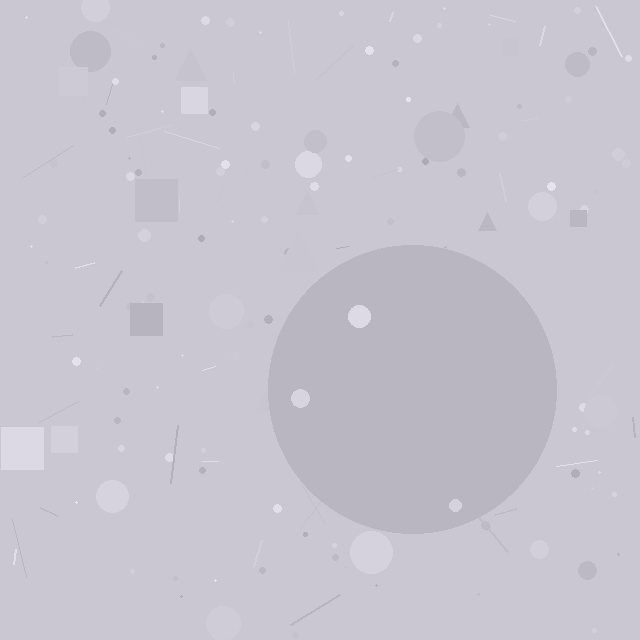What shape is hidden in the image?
A circle is hidden in the image.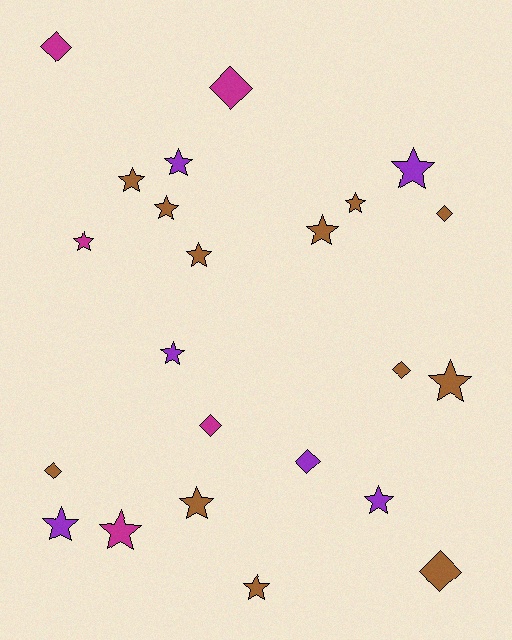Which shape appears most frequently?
Star, with 15 objects.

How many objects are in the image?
There are 23 objects.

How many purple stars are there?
There are 5 purple stars.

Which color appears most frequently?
Brown, with 12 objects.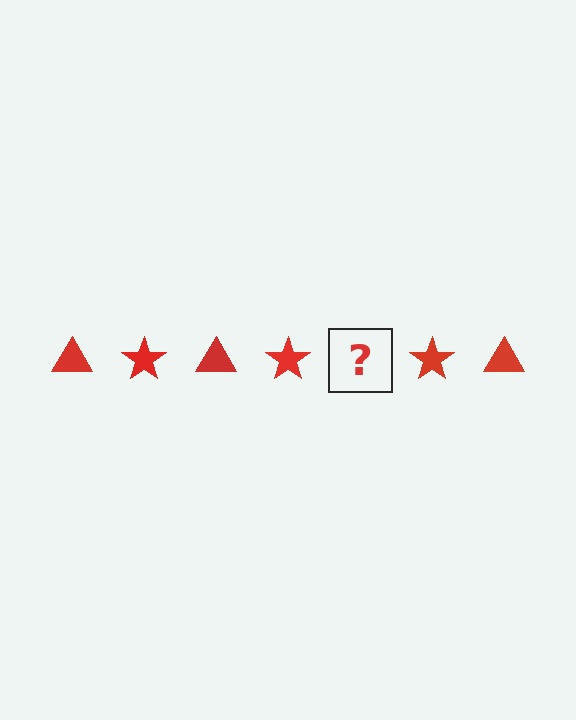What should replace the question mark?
The question mark should be replaced with a red triangle.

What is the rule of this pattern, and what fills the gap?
The rule is that the pattern cycles through triangle, star shapes in red. The gap should be filled with a red triangle.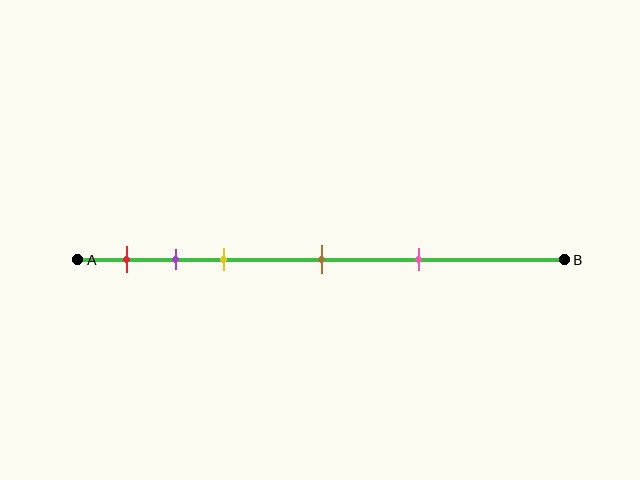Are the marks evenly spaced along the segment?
No, the marks are not evenly spaced.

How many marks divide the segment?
There are 5 marks dividing the segment.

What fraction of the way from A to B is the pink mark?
The pink mark is approximately 70% (0.7) of the way from A to B.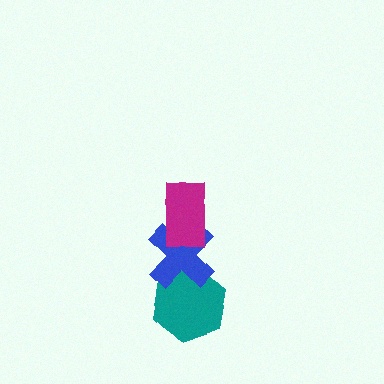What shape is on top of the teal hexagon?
The blue cross is on top of the teal hexagon.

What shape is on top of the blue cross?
The magenta rectangle is on top of the blue cross.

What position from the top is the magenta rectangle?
The magenta rectangle is 1st from the top.